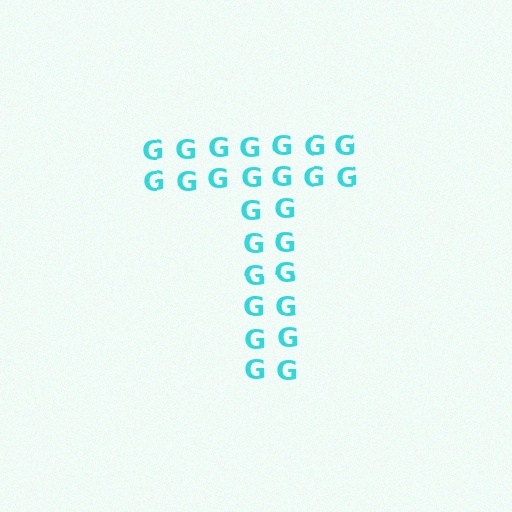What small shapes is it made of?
It is made of small letter G's.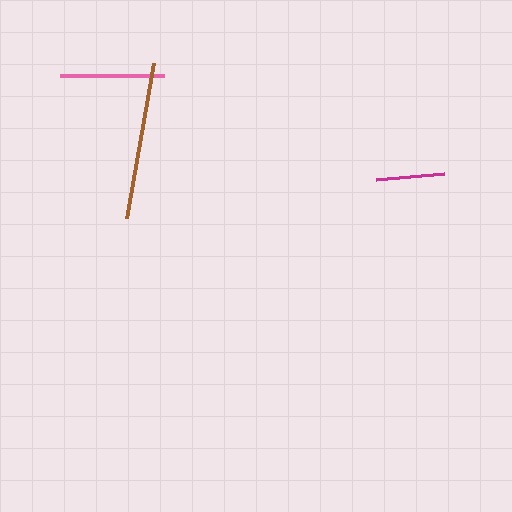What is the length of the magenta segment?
The magenta segment is approximately 68 pixels long.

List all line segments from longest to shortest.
From longest to shortest: brown, pink, magenta.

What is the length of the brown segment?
The brown segment is approximately 158 pixels long.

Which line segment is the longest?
The brown line is the longest at approximately 158 pixels.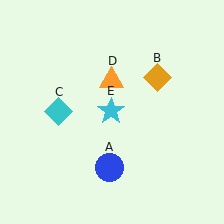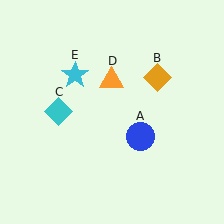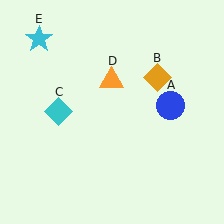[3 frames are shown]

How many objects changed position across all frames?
2 objects changed position: blue circle (object A), cyan star (object E).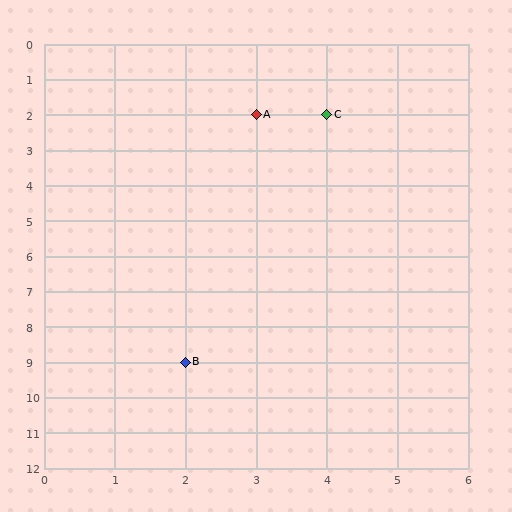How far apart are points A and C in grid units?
Points A and C are 1 column apart.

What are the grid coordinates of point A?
Point A is at grid coordinates (3, 2).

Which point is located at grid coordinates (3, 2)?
Point A is at (3, 2).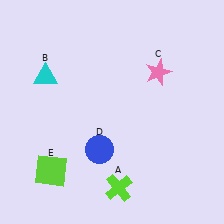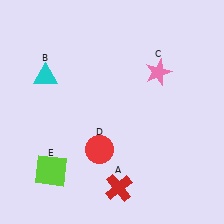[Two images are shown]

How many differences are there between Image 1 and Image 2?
There are 2 differences between the two images.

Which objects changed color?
A changed from lime to red. D changed from blue to red.